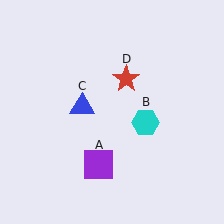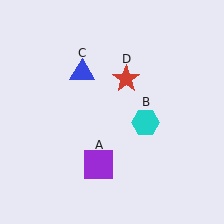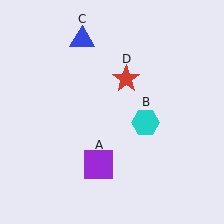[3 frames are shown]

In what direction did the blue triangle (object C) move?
The blue triangle (object C) moved up.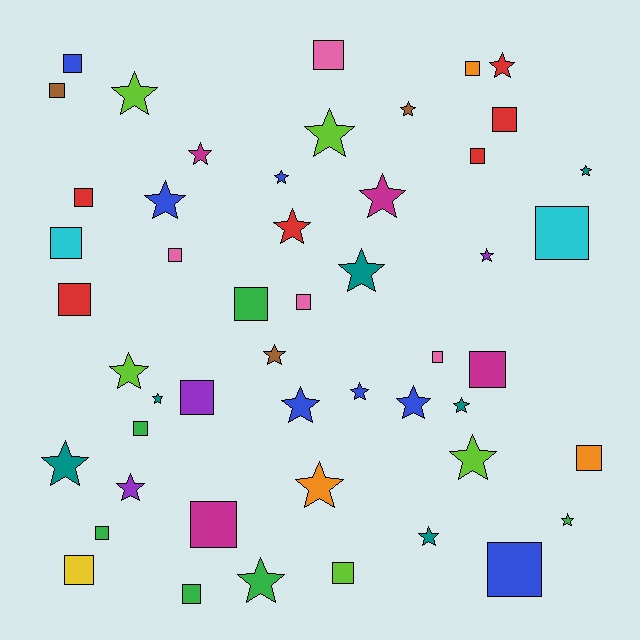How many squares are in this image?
There are 24 squares.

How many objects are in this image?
There are 50 objects.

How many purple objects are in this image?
There are 3 purple objects.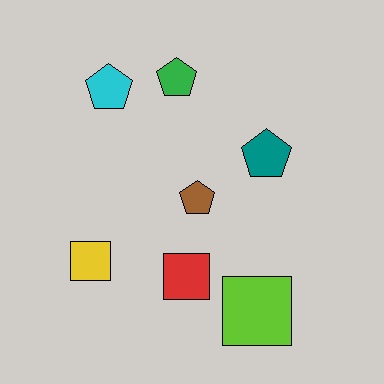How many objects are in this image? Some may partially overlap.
There are 7 objects.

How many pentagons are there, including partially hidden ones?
There are 4 pentagons.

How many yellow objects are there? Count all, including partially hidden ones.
There is 1 yellow object.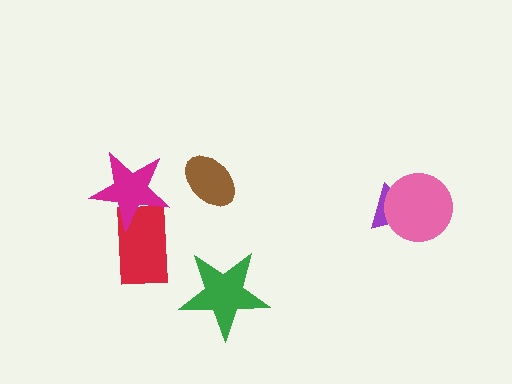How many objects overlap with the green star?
0 objects overlap with the green star.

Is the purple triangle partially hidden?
Yes, it is partially covered by another shape.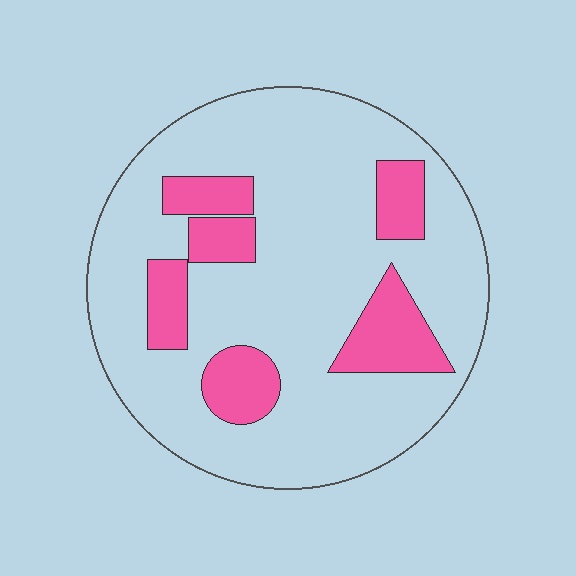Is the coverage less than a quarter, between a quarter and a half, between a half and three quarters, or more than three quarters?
Less than a quarter.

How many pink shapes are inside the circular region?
6.